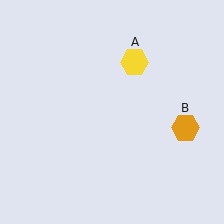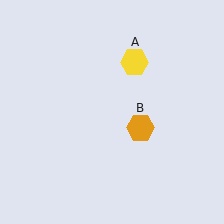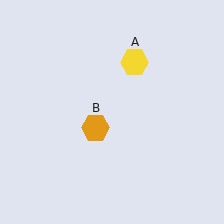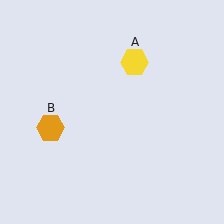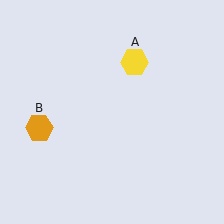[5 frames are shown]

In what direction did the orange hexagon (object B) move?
The orange hexagon (object B) moved left.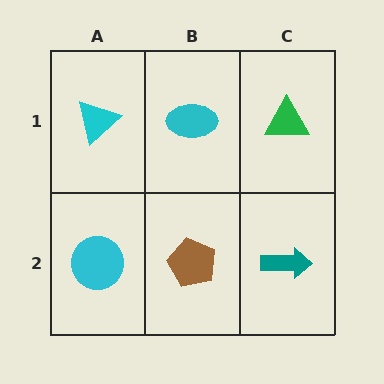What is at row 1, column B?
A cyan ellipse.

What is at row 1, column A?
A cyan triangle.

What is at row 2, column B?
A brown pentagon.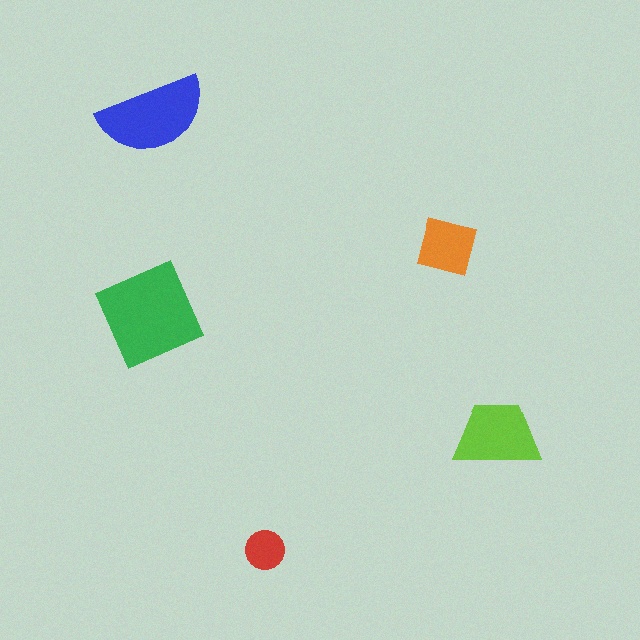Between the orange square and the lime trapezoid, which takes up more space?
The lime trapezoid.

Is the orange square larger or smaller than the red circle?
Larger.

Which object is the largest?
The green diamond.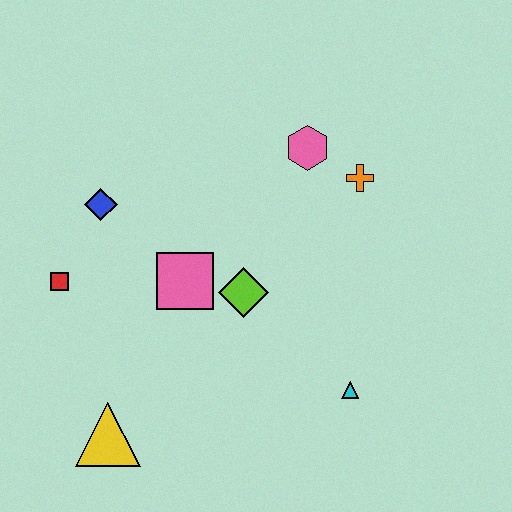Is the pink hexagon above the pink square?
Yes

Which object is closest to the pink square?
The lime diamond is closest to the pink square.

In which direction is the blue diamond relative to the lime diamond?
The blue diamond is to the left of the lime diamond.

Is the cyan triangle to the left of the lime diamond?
No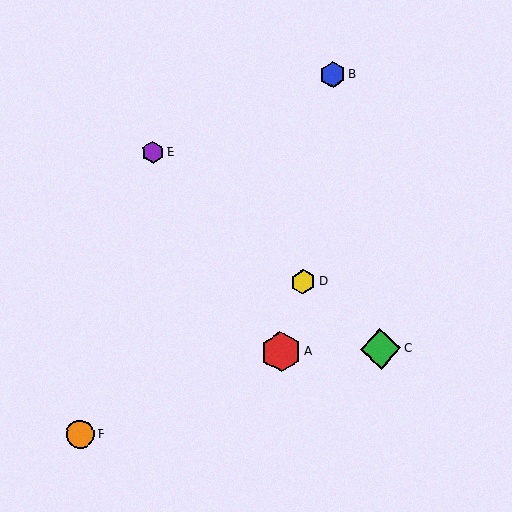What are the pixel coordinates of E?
Object E is at (153, 152).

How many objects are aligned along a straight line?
3 objects (C, D, E) are aligned along a straight line.